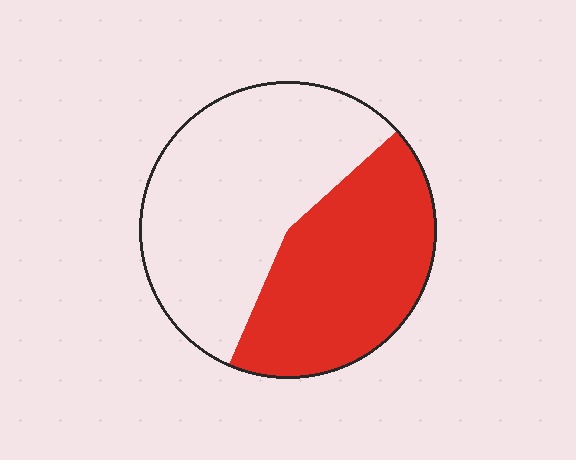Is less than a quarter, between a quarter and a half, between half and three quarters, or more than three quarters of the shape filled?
Between a quarter and a half.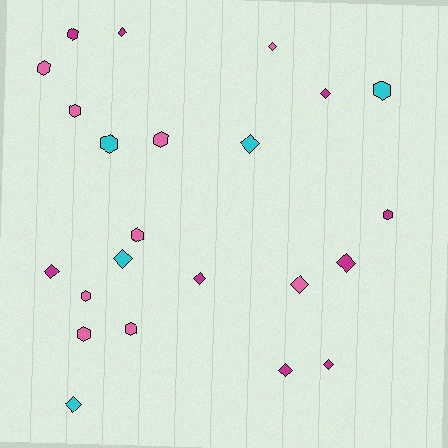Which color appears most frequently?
Pink, with 9 objects.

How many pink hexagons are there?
There are 7 pink hexagons.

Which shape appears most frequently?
Diamond, with 12 objects.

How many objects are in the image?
There are 23 objects.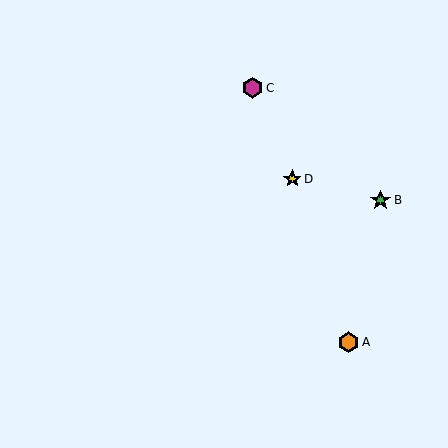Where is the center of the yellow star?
The center of the yellow star is at (292, 179).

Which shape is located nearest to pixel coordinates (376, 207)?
The green star (labeled B) at (381, 200) is nearest to that location.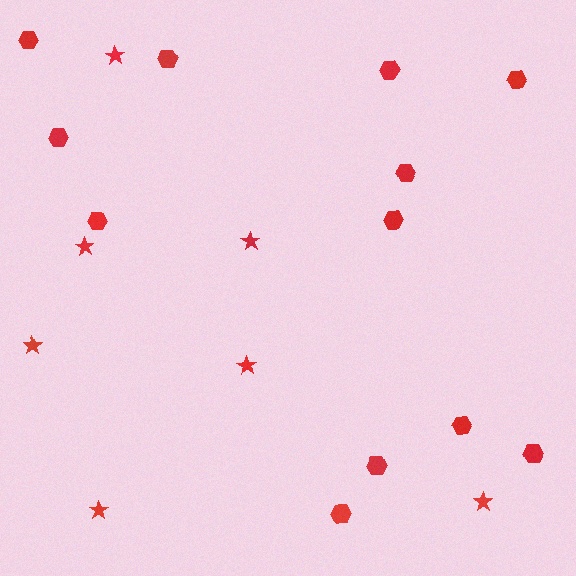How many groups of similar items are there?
There are 2 groups: one group of stars (7) and one group of hexagons (12).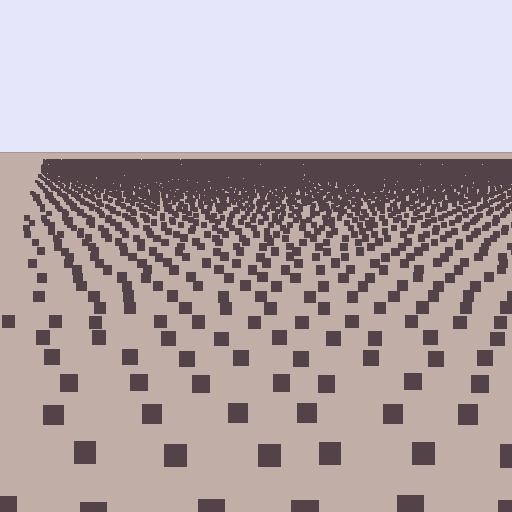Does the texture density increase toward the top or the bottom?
Density increases toward the top.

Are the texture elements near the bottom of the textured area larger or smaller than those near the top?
Larger. Near the bottom, elements are closer to the viewer and appear at a bigger on-screen size.